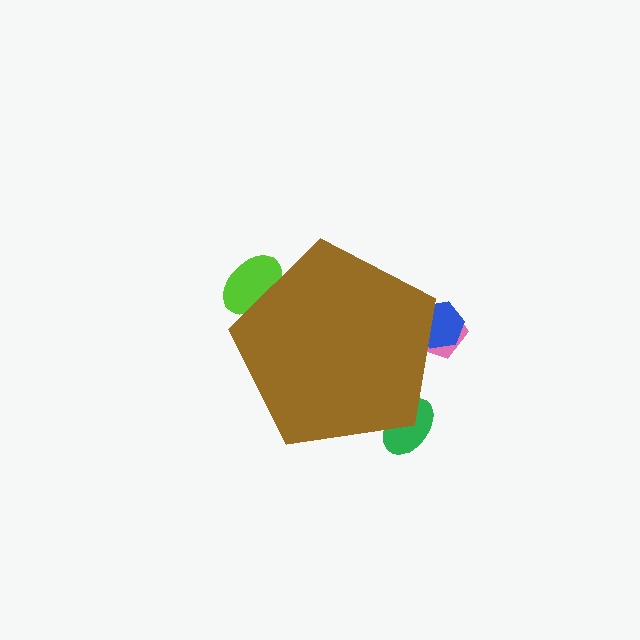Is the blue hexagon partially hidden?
Yes, the blue hexagon is partially hidden behind the brown pentagon.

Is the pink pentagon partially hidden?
Yes, the pink pentagon is partially hidden behind the brown pentagon.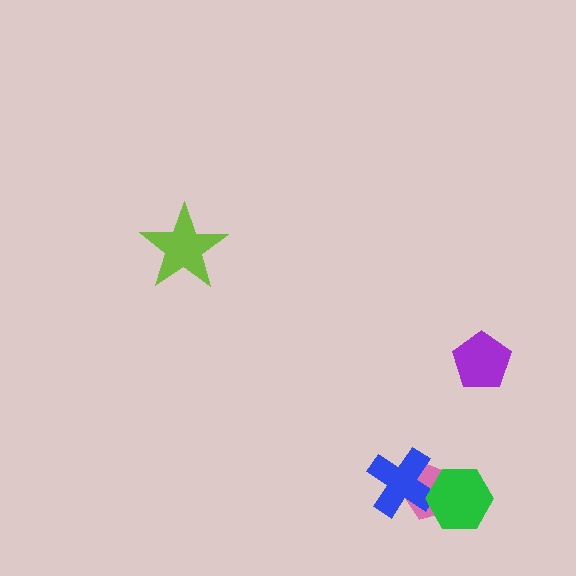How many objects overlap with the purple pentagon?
0 objects overlap with the purple pentagon.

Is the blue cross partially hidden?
Yes, it is partially covered by another shape.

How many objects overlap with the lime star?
0 objects overlap with the lime star.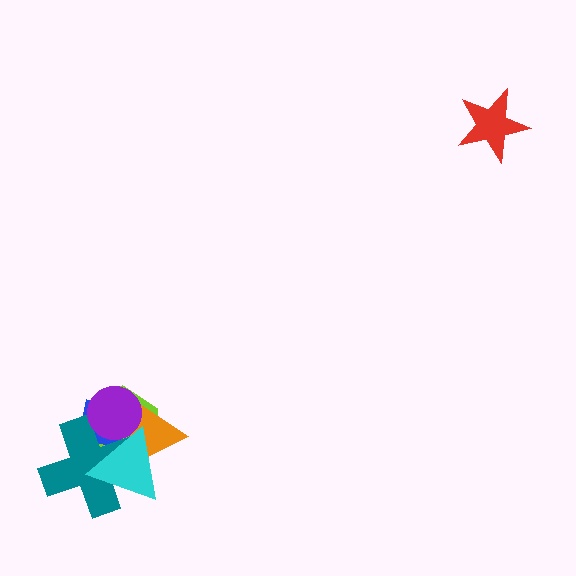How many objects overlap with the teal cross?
5 objects overlap with the teal cross.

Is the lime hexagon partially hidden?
Yes, it is partially covered by another shape.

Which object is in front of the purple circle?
The cyan triangle is in front of the purple circle.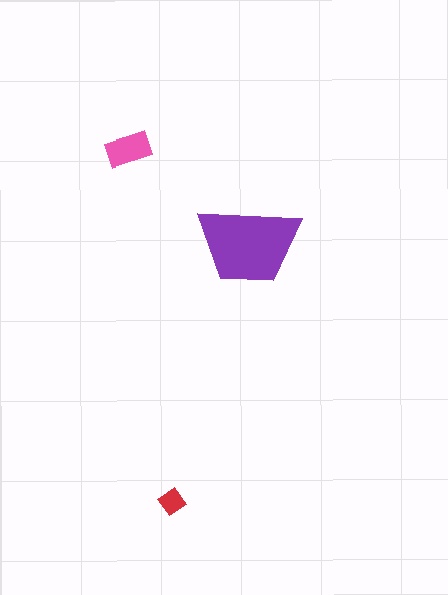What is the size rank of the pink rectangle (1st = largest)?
2nd.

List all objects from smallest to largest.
The red diamond, the pink rectangle, the purple trapezoid.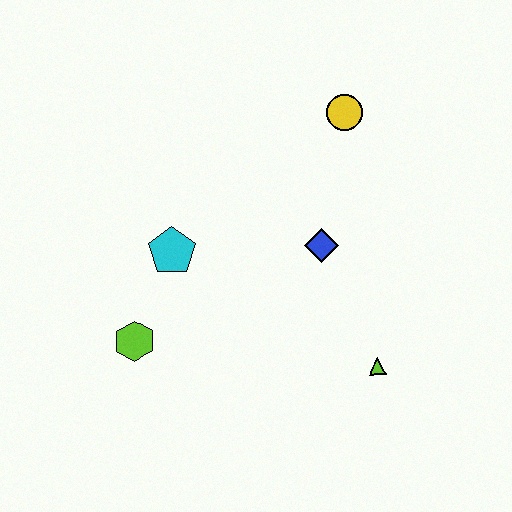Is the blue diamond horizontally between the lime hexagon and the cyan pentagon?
No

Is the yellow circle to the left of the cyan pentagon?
No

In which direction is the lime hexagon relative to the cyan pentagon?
The lime hexagon is below the cyan pentagon.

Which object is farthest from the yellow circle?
The lime hexagon is farthest from the yellow circle.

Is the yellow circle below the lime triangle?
No